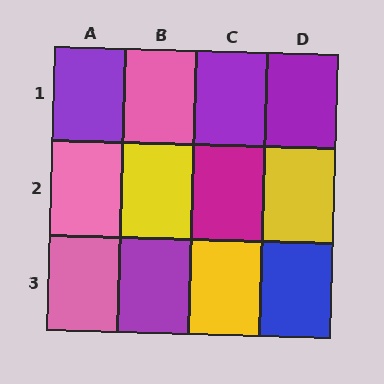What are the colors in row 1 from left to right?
Purple, pink, purple, purple.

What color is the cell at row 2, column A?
Pink.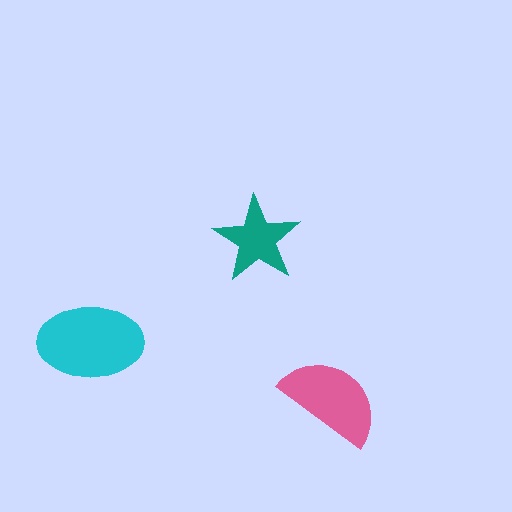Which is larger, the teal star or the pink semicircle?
The pink semicircle.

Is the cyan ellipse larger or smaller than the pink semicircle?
Larger.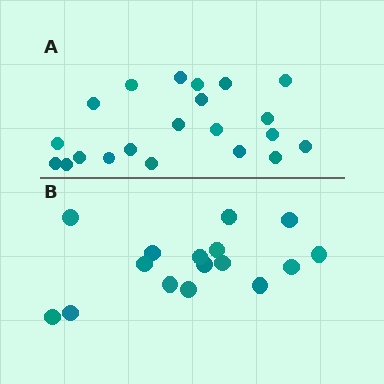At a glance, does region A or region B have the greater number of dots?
Region A (the top region) has more dots.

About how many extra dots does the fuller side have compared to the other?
Region A has about 5 more dots than region B.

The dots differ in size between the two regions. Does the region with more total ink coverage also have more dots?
No. Region B has more total ink coverage because its dots are larger, but region A actually contains more individual dots. Total area can be misleading — the number of items is what matters here.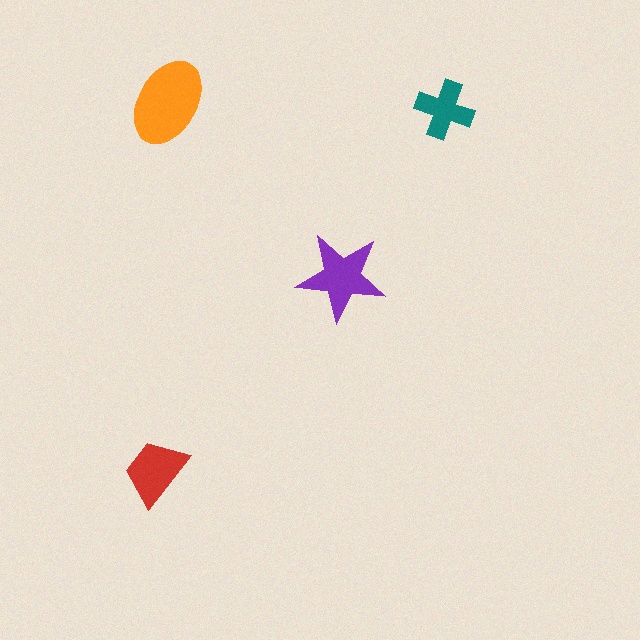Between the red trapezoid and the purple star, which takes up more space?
The purple star.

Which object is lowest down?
The red trapezoid is bottommost.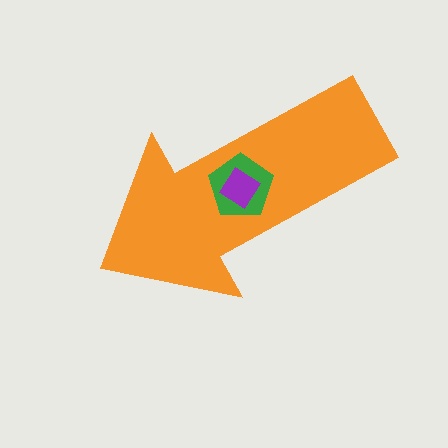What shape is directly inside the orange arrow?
The green pentagon.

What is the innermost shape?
The purple diamond.